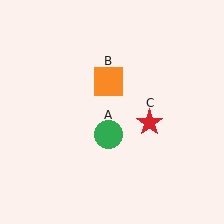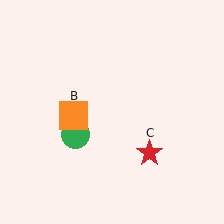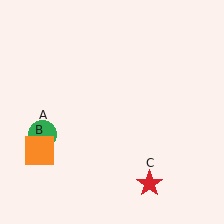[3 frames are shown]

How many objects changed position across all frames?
3 objects changed position: green circle (object A), orange square (object B), red star (object C).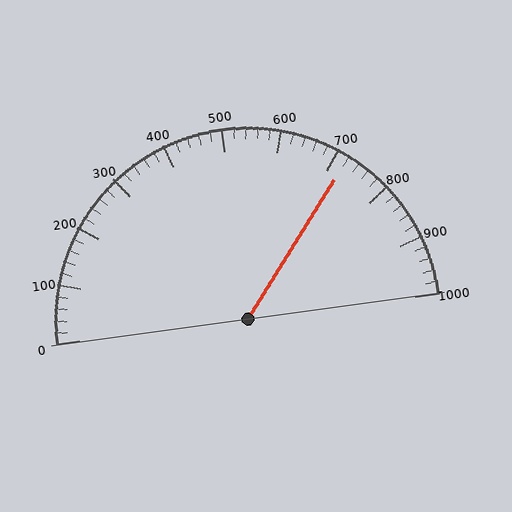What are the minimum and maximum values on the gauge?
The gauge ranges from 0 to 1000.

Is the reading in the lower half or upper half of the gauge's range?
The reading is in the upper half of the range (0 to 1000).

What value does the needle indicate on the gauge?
The needle indicates approximately 720.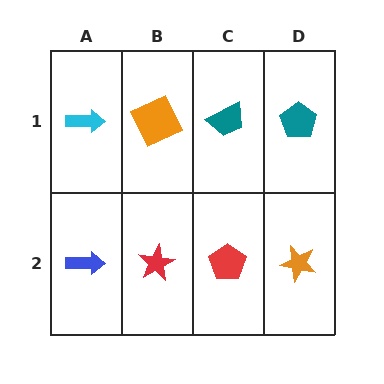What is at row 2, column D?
An orange star.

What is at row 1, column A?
A cyan arrow.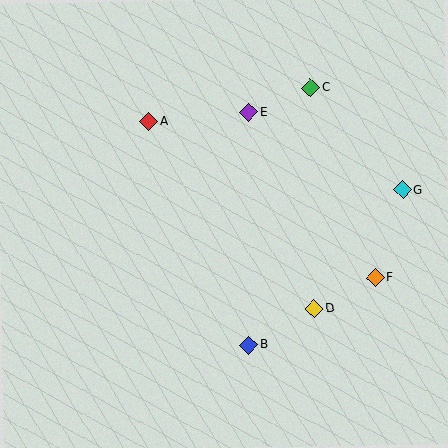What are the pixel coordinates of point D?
Point D is at (314, 309).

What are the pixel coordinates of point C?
Point C is at (310, 88).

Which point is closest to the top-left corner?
Point A is closest to the top-left corner.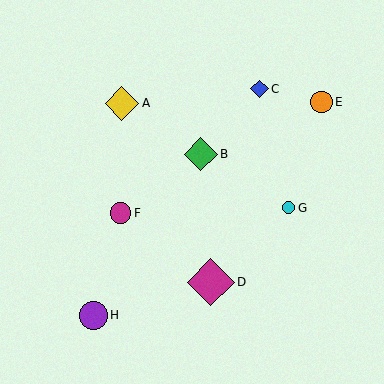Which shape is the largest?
The magenta diamond (labeled D) is the largest.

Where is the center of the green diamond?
The center of the green diamond is at (201, 154).